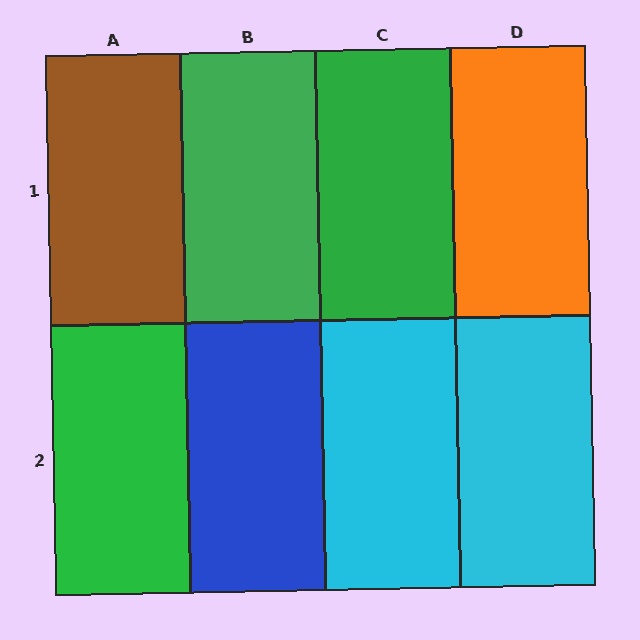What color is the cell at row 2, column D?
Cyan.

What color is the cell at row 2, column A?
Green.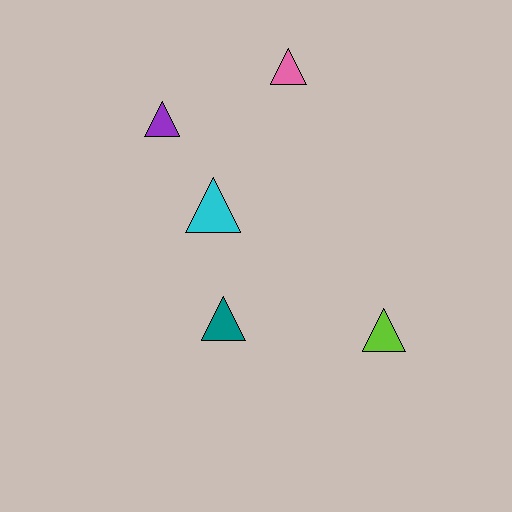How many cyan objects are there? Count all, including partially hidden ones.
There is 1 cyan object.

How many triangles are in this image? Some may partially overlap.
There are 5 triangles.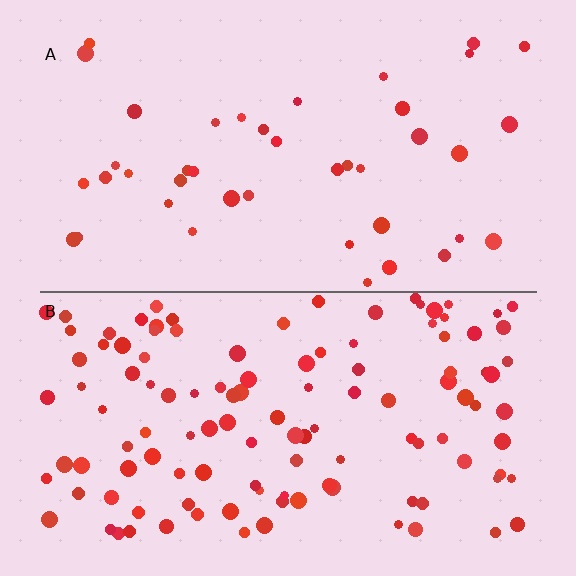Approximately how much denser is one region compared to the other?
Approximately 2.9× — region B over region A.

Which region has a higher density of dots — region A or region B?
B (the bottom).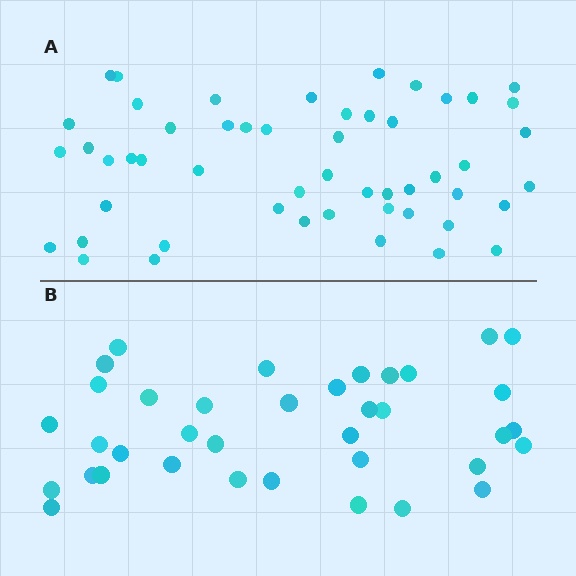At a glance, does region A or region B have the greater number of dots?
Region A (the top region) has more dots.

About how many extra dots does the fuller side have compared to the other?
Region A has approximately 15 more dots than region B.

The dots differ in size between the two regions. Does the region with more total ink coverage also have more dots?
No. Region B has more total ink coverage because its dots are larger, but region A actually contains more individual dots. Total area can be misleading — the number of items is what matters here.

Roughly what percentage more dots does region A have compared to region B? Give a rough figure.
About 40% more.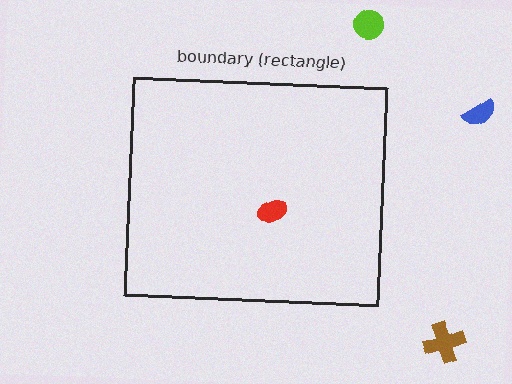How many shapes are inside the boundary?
1 inside, 3 outside.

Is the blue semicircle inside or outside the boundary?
Outside.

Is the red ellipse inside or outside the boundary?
Inside.